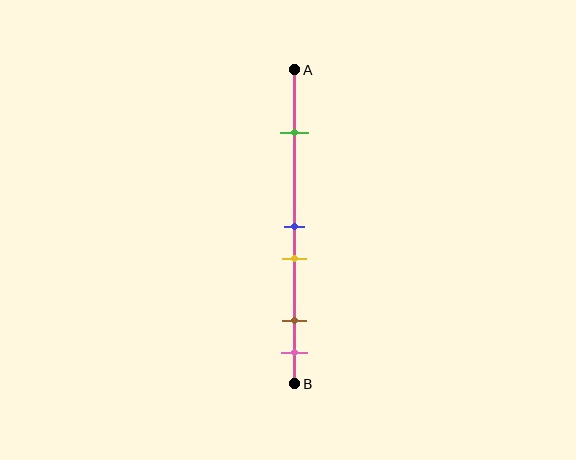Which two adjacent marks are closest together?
The blue and yellow marks are the closest adjacent pair.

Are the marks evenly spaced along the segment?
No, the marks are not evenly spaced.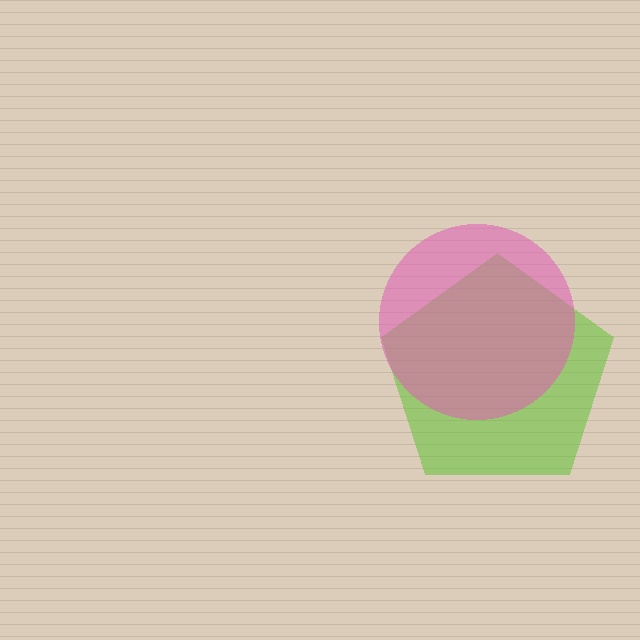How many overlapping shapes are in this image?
There are 2 overlapping shapes in the image.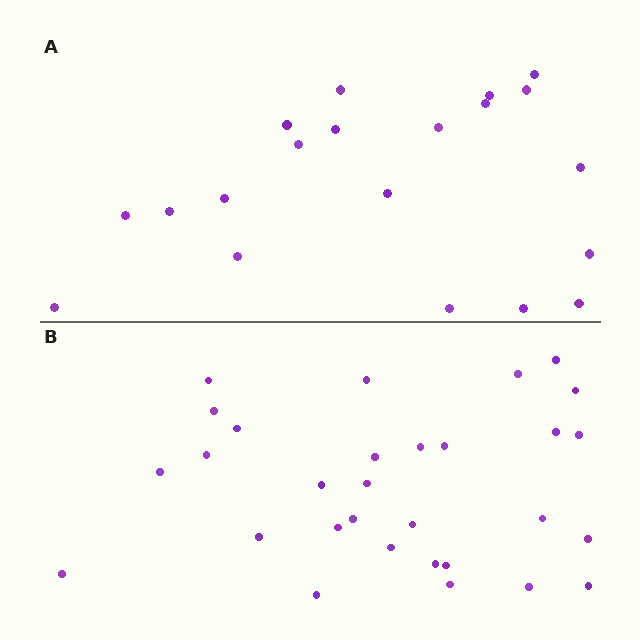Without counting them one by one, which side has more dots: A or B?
Region B (the bottom region) has more dots.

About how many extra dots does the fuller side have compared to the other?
Region B has roughly 10 or so more dots than region A.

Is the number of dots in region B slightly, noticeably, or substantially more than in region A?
Region B has substantially more. The ratio is roughly 1.5 to 1.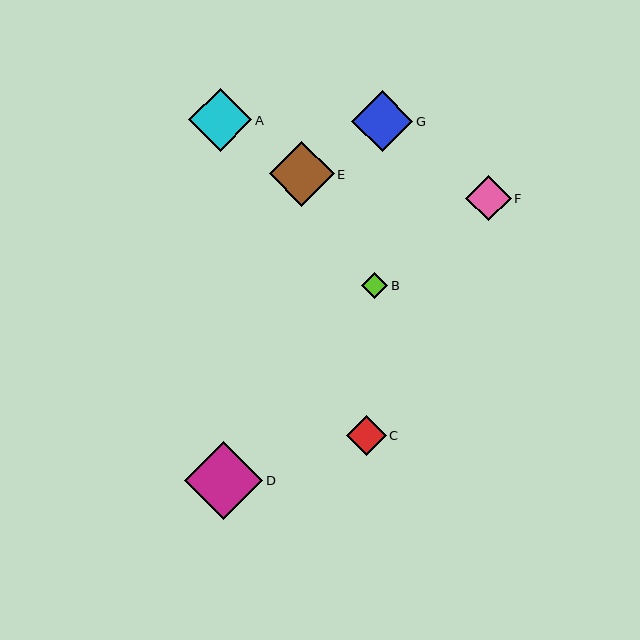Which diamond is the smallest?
Diamond B is the smallest with a size of approximately 26 pixels.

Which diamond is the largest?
Diamond D is the largest with a size of approximately 78 pixels.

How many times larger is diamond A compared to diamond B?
Diamond A is approximately 2.4 times the size of diamond B.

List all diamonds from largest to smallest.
From largest to smallest: D, E, A, G, F, C, B.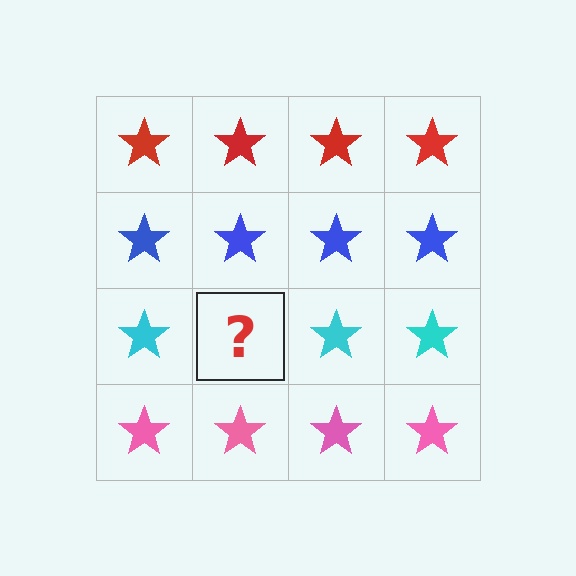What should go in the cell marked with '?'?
The missing cell should contain a cyan star.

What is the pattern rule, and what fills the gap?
The rule is that each row has a consistent color. The gap should be filled with a cyan star.